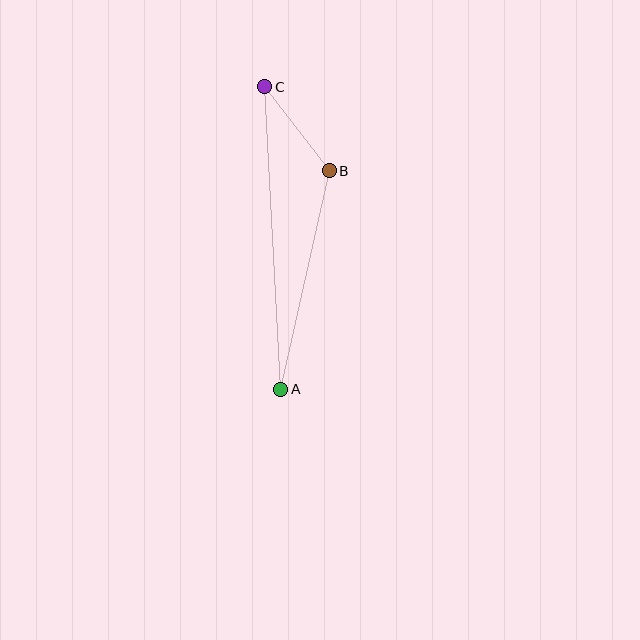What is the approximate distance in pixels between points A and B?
The distance between A and B is approximately 224 pixels.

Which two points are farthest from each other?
Points A and C are farthest from each other.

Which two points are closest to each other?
Points B and C are closest to each other.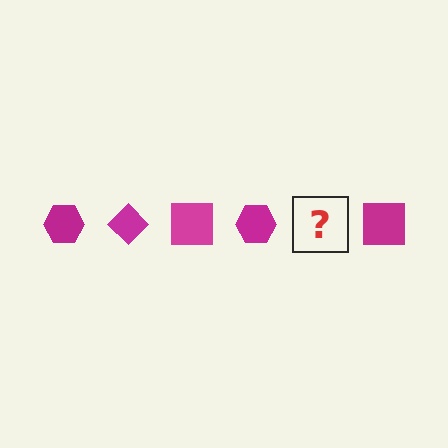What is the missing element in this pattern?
The missing element is a magenta diamond.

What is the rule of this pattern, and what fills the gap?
The rule is that the pattern cycles through hexagon, diamond, square shapes in magenta. The gap should be filled with a magenta diamond.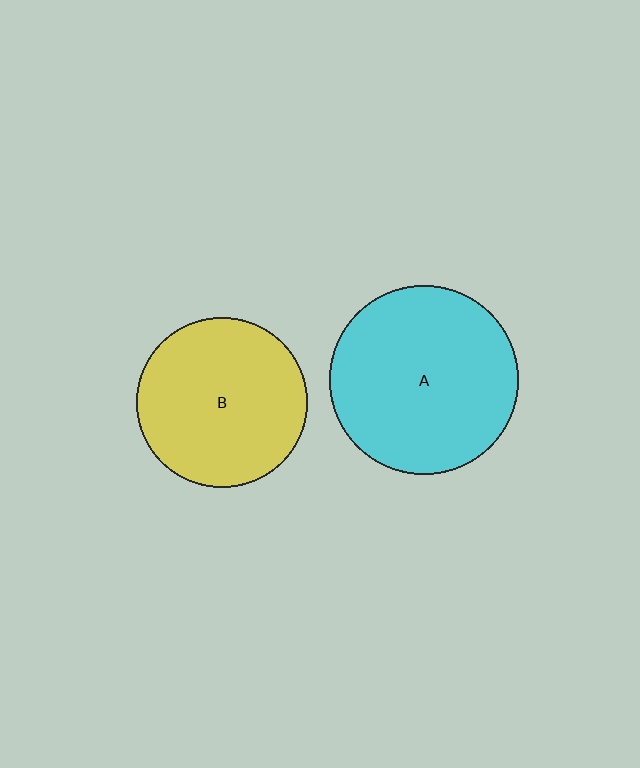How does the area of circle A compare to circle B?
Approximately 1.2 times.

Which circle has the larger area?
Circle A (cyan).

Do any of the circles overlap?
No, none of the circles overlap.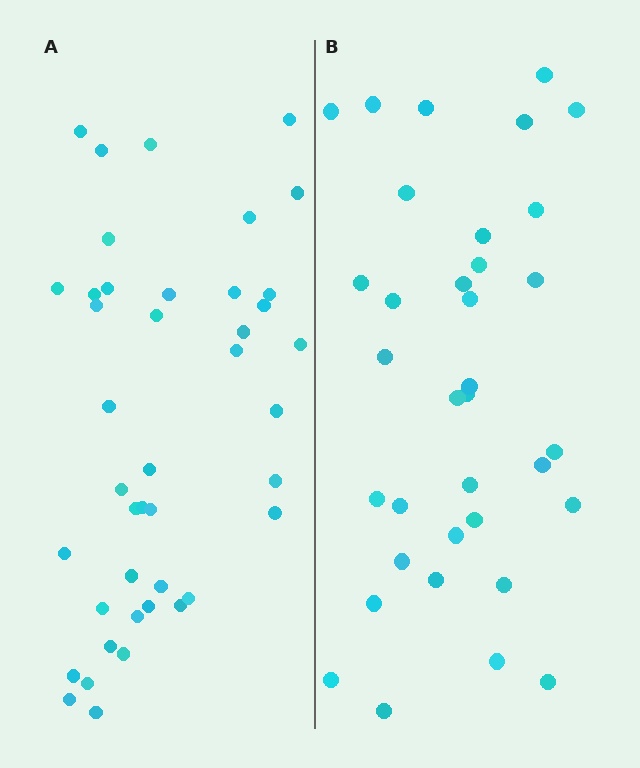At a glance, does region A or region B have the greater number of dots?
Region A (the left region) has more dots.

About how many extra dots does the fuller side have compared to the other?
Region A has roughly 8 or so more dots than region B.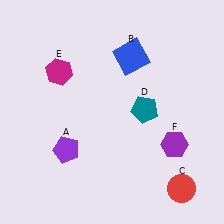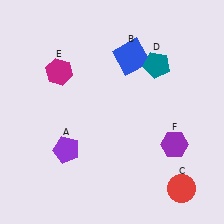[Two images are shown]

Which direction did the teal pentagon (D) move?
The teal pentagon (D) moved up.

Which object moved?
The teal pentagon (D) moved up.